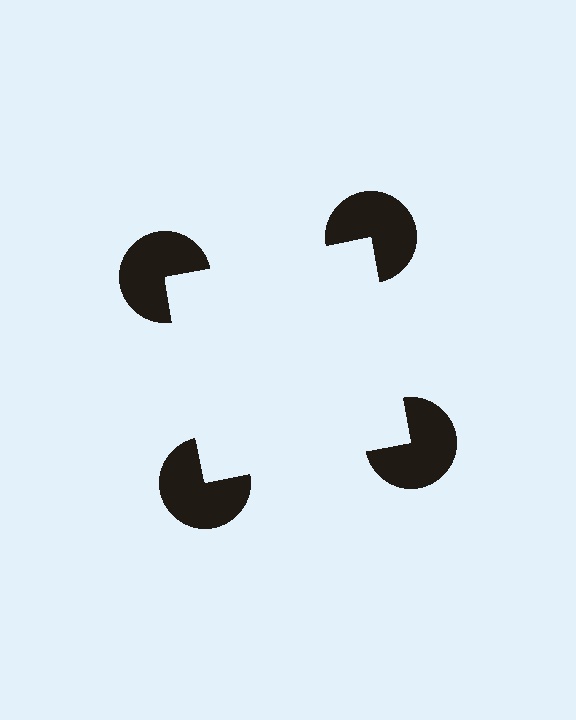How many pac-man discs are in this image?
There are 4 — one at each vertex of the illusory square.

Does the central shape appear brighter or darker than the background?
It typically appears slightly brighter than the background, even though no actual brightness change is drawn.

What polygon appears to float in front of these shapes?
An illusory square — its edges are inferred from the aligned wedge cuts in the pac-man discs, not physically drawn.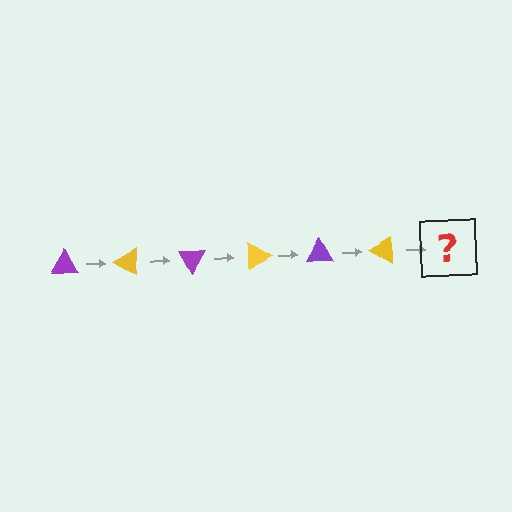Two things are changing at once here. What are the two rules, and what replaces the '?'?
The two rules are that it rotates 30 degrees each step and the color cycles through purple and yellow. The '?' should be a purple triangle, rotated 180 degrees from the start.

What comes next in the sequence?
The next element should be a purple triangle, rotated 180 degrees from the start.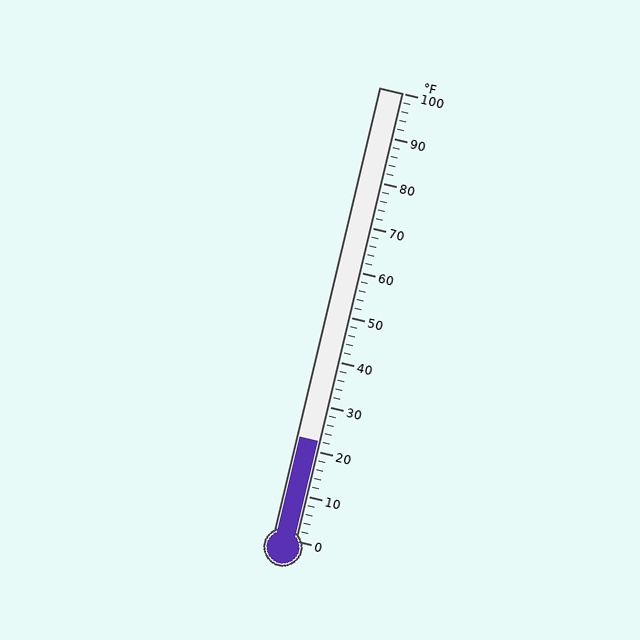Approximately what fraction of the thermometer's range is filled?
The thermometer is filled to approximately 20% of its range.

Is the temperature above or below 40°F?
The temperature is below 40°F.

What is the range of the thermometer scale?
The thermometer scale ranges from 0°F to 100°F.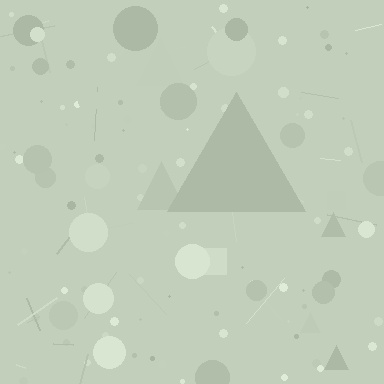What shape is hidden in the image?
A triangle is hidden in the image.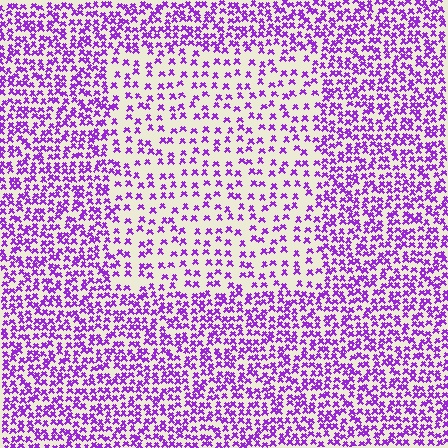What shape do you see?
I see a rectangle.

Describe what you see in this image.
The image contains small purple elements arranged at two different densities. A rectangle-shaped region is visible where the elements are less densely packed than the surrounding area.